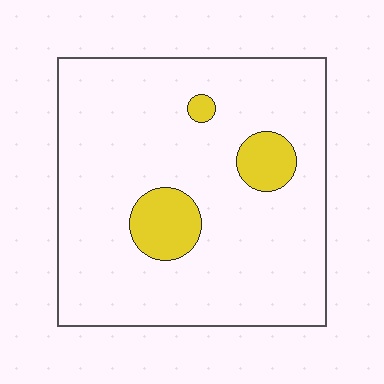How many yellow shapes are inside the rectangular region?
3.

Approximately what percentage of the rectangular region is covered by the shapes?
Approximately 10%.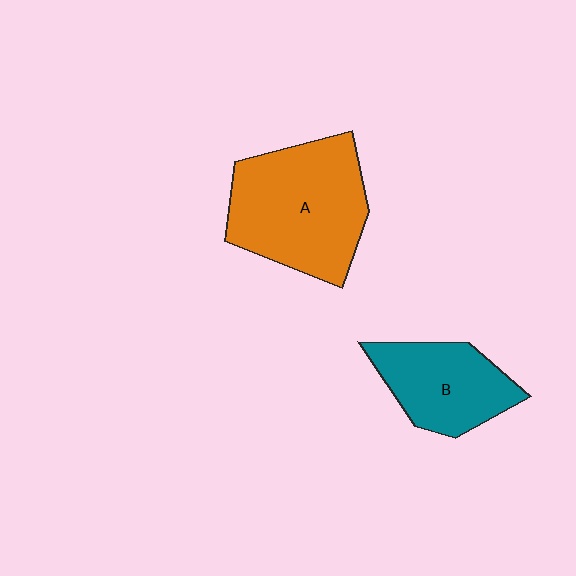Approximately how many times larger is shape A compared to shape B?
Approximately 1.6 times.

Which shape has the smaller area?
Shape B (teal).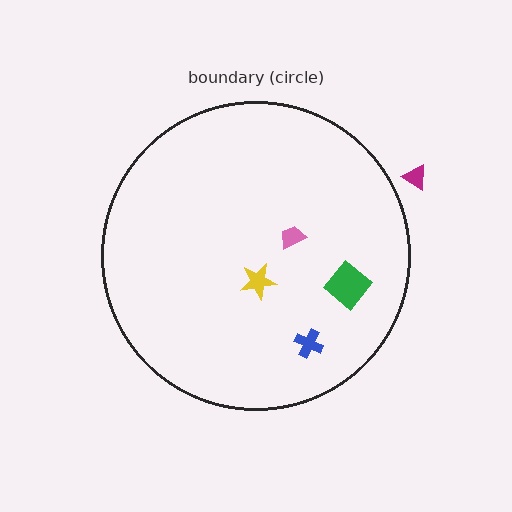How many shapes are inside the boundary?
4 inside, 1 outside.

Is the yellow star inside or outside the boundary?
Inside.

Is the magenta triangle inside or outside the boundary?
Outside.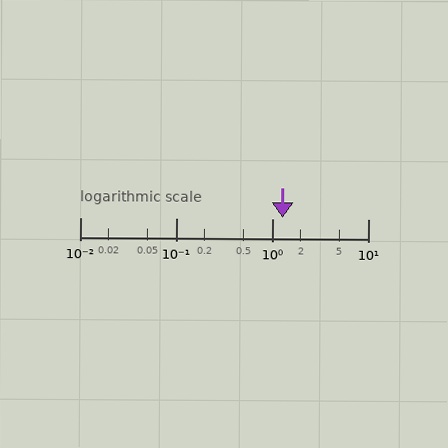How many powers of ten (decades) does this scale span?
The scale spans 3 decades, from 0.01 to 10.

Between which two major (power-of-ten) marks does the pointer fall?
The pointer is between 1 and 10.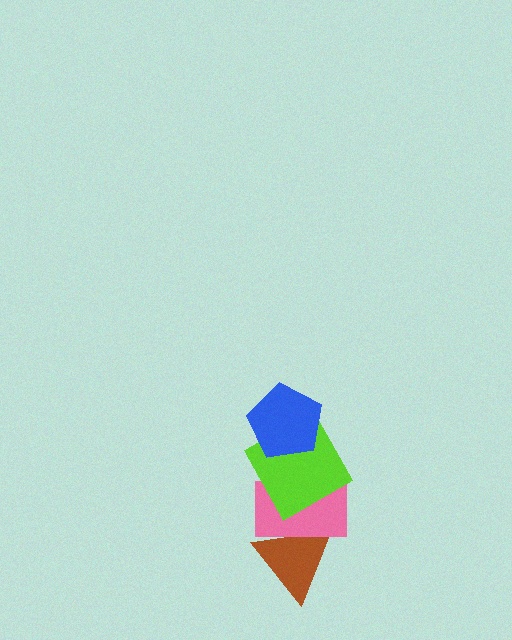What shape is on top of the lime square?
The blue pentagon is on top of the lime square.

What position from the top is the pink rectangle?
The pink rectangle is 3rd from the top.